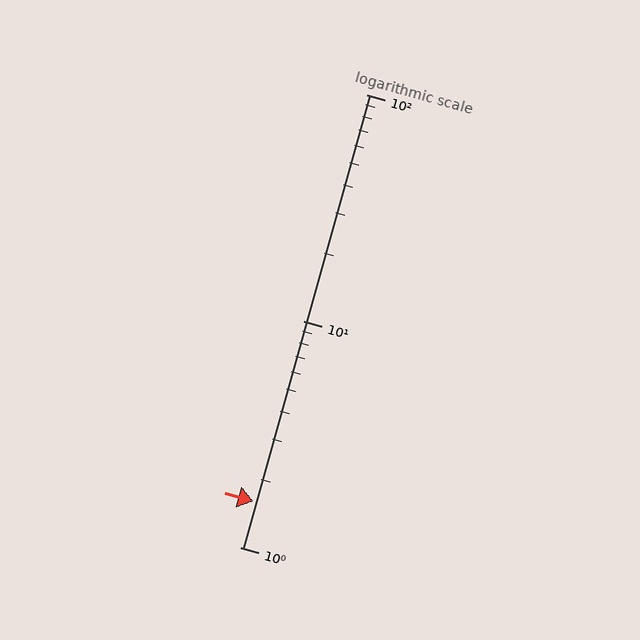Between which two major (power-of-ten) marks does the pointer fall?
The pointer is between 1 and 10.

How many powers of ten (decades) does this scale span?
The scale spans 2 decades, from 1 to 100.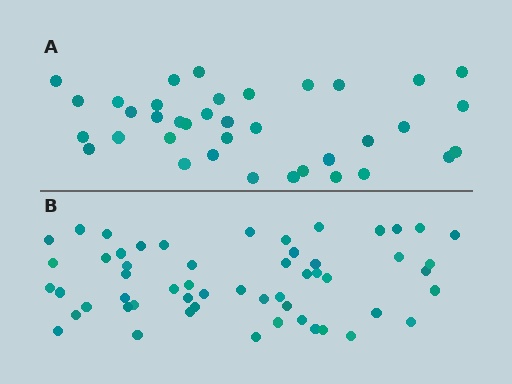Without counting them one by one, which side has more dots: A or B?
Region B (the bottom region) has more dots.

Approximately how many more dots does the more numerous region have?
Region B has approximately 20 more dots than region A.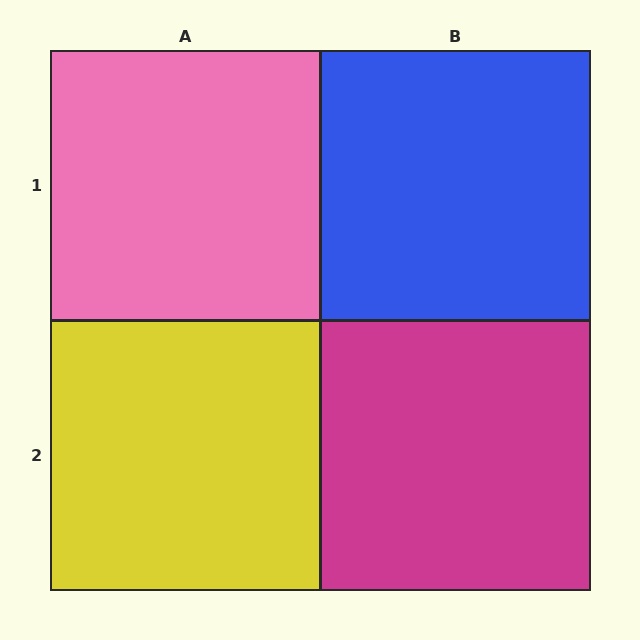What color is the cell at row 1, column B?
Blue.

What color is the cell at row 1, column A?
Pink.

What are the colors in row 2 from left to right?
Yellow, magenta.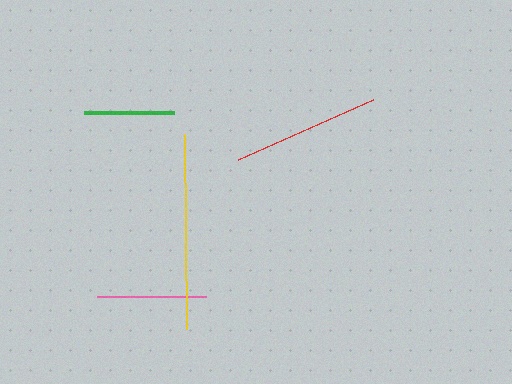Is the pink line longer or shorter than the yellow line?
The yellow line is longer than the pink line.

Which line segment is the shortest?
The green line is the shortest at approximately 90 pixels.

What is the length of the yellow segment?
The yellow segment is approximately 195 pixels long.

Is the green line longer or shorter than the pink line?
The pink line is longer than the green line.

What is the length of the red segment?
The red segment is approximately 148 pixels long.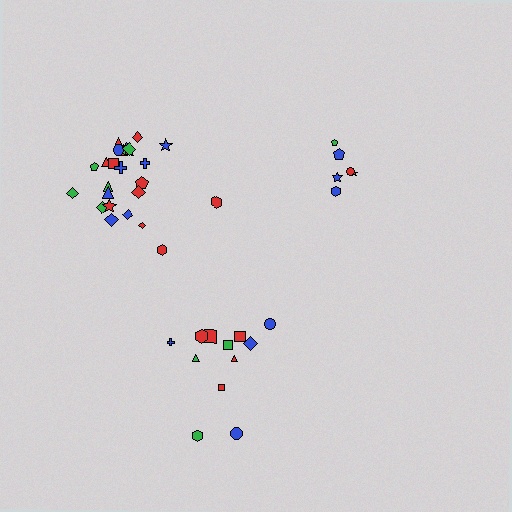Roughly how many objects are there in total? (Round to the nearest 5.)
Roughly 45 objects in total.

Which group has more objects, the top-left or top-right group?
The top-left group.